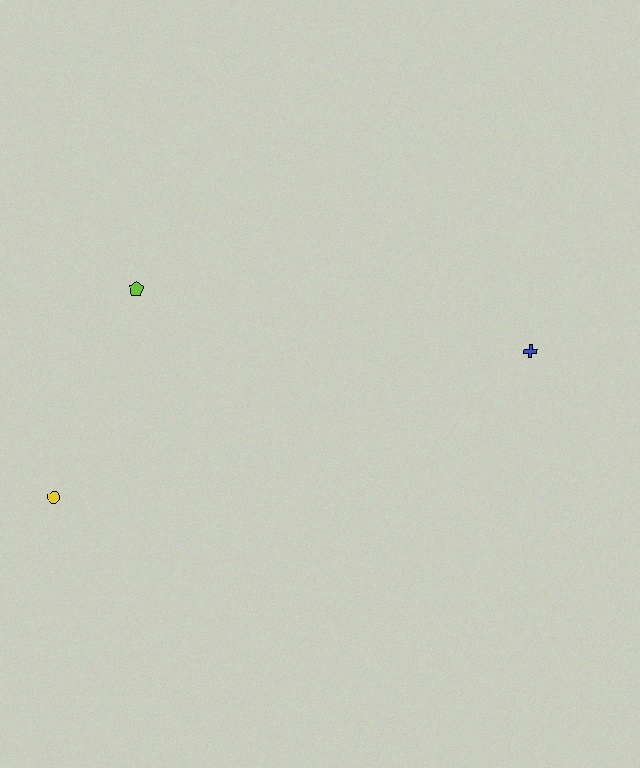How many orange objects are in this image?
There are no orange objects.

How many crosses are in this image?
There is 1 cross.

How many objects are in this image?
There are 3 objects.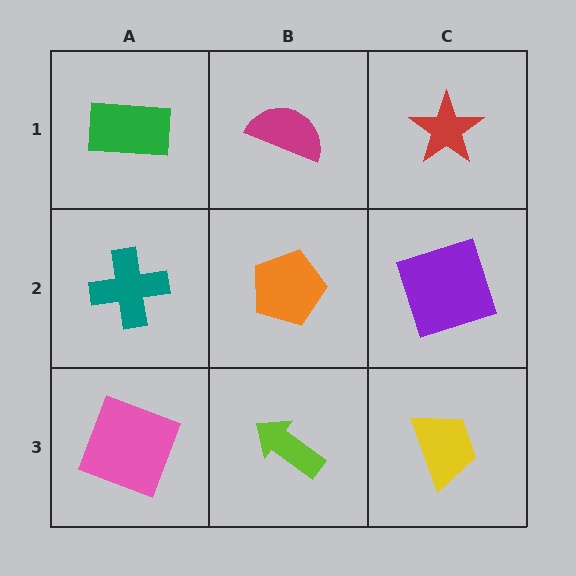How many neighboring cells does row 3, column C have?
2.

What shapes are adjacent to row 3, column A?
A teal cross (row 2, column A), a lime arrow (row 3, column B).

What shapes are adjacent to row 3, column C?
A purple square (row 2, column C), a lime arrow (row 3, column B).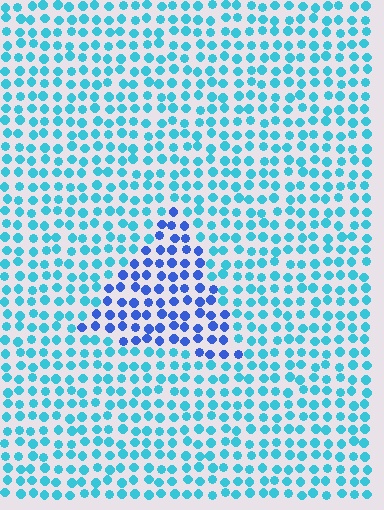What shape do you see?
I see a triangle.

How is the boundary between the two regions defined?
The boundary is defined purely by a slight shift in hue (about 40 degrees). Spacing, size, and orientation are identical on both sides.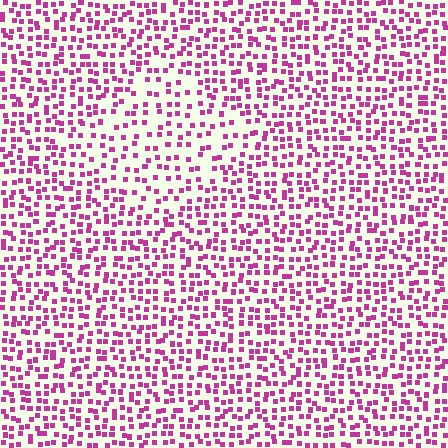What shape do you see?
I see a diamond.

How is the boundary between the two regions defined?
The boundary is defined by a change in element density (approximately 1.7x ratio). All elements are the same color, size, and shape.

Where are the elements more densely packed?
The elements are more densely packed outside the diamond boundary.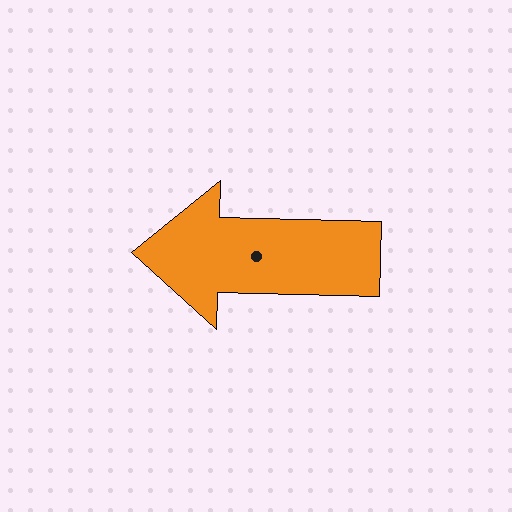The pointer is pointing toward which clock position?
Roughly 9 o'clock.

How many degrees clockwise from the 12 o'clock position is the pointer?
Approximately 271 degrees.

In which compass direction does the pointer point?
West.